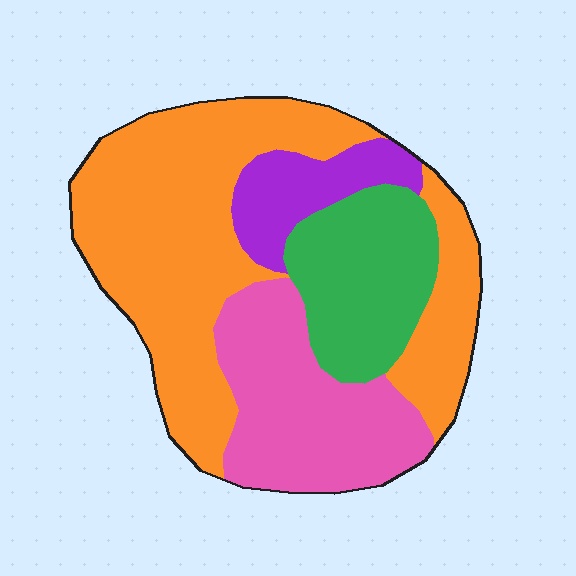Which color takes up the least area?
Purple, at roughly 10%.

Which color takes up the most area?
Orange, at roughly 50%.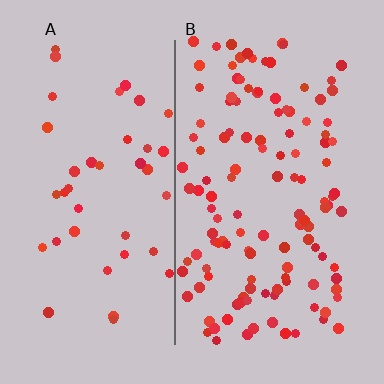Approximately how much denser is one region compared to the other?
Approximately 3.0× — region B over region A.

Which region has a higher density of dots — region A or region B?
B (the right).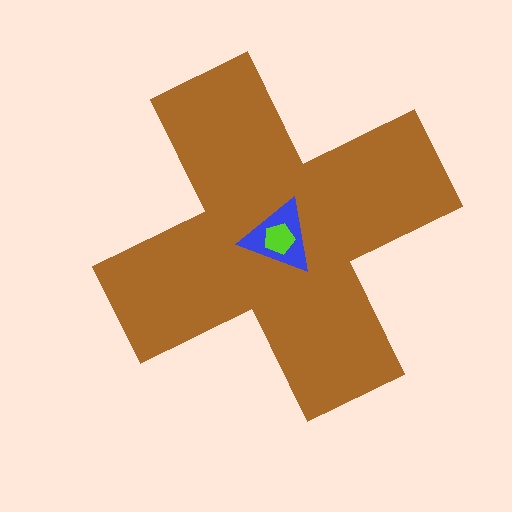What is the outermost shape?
The brown cross.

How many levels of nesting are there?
3.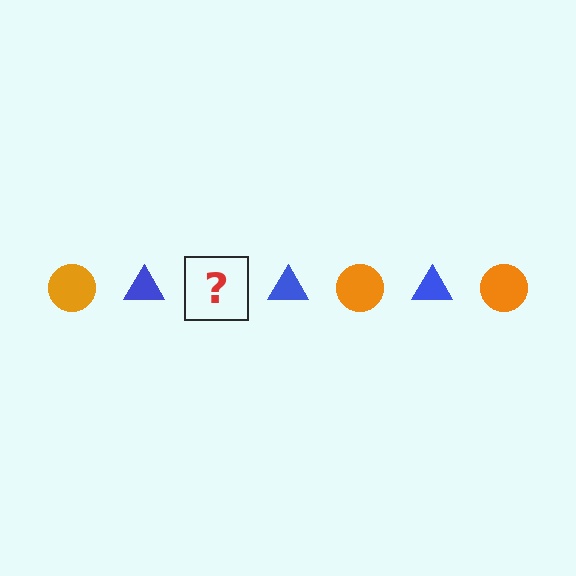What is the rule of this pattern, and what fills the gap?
The rule is that the pattern alternates between orange circle and blue triangle. The gap should be filled with an orange circle.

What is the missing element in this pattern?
The missing element is an orange circle.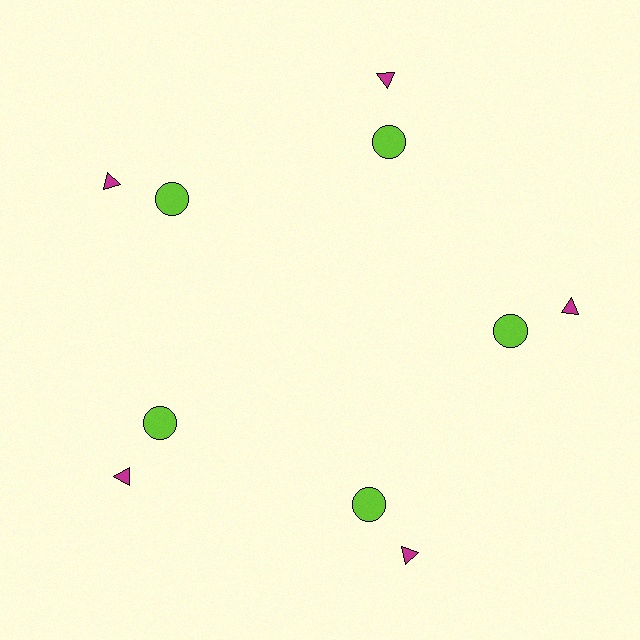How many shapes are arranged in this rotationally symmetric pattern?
There are 10 shapes, arranged in 5 groups of 2.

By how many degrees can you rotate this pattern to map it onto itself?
The pattern maps onto itself every 72 degrees of rotation.